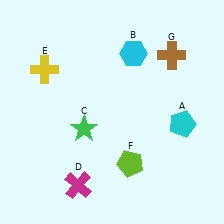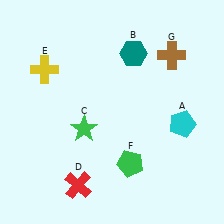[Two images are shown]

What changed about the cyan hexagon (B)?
In Image 1, B is cyan. In Image 2, it changed to teal.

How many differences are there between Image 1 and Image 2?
There are 3 differences between the two images.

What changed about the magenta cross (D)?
In Image 1, D is magenta. In Image 2, it changed to red.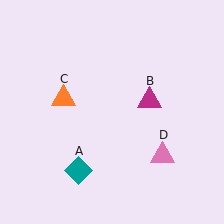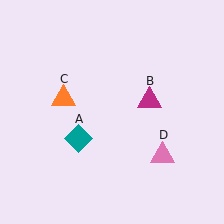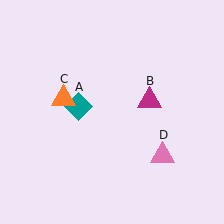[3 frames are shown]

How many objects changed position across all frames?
1 object changed position: teal diamond (object A).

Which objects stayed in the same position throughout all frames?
Magenta triangle (object B) and orange triangle (object C) and pink triangle (object D) remained stationary.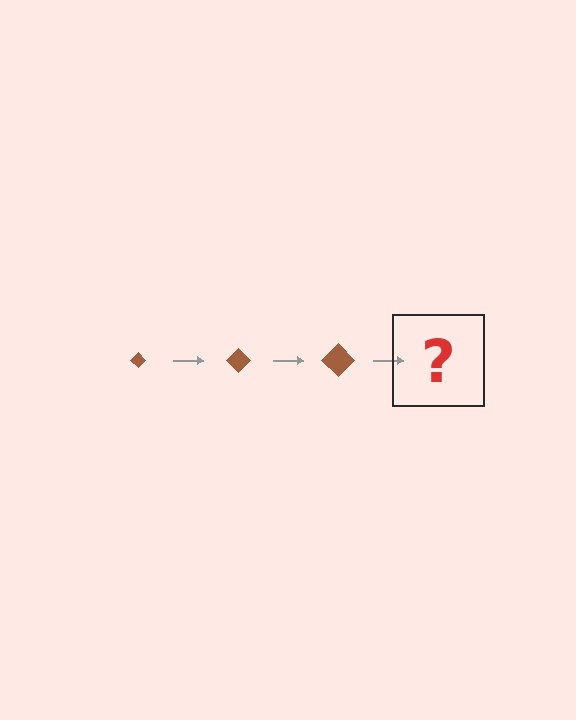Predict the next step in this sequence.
The next step is a brown diamond, larger than the previous one.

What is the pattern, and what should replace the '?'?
The pattern is that the diamond gets progressively larger each step. The '?' should be a brown diamond, larger than the previous one.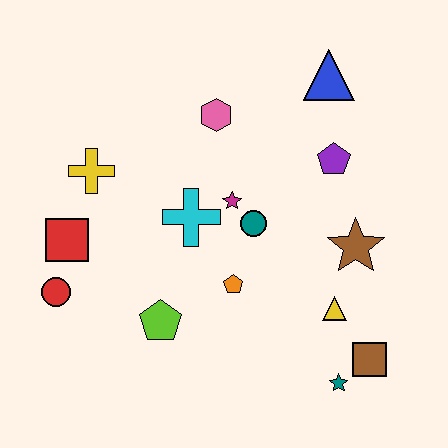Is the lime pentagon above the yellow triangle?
No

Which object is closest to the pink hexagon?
The magenta star is closest to the pink hexagon.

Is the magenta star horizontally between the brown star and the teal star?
No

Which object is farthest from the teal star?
The yellow cross is farthest from the teal star.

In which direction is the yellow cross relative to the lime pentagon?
The yellow cross is above the lime pentagon.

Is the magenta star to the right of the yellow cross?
Yes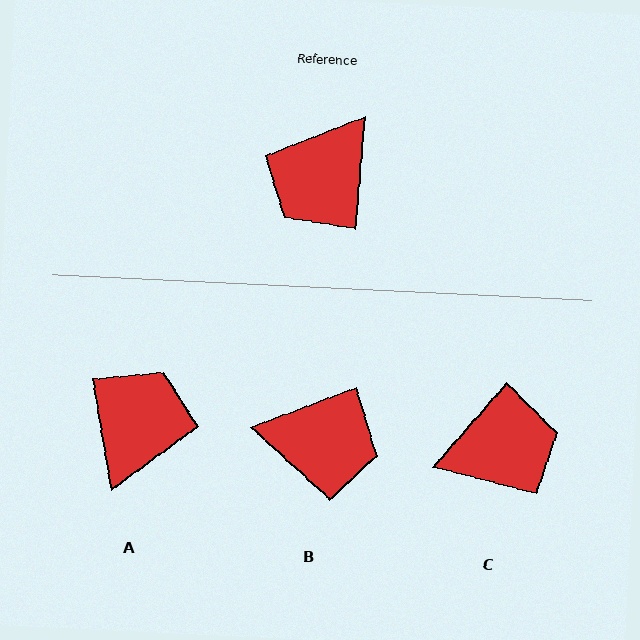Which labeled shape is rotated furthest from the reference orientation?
A, about 165 degrees away.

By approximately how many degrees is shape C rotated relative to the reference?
Approximately 144 degrees counter-clockwise.